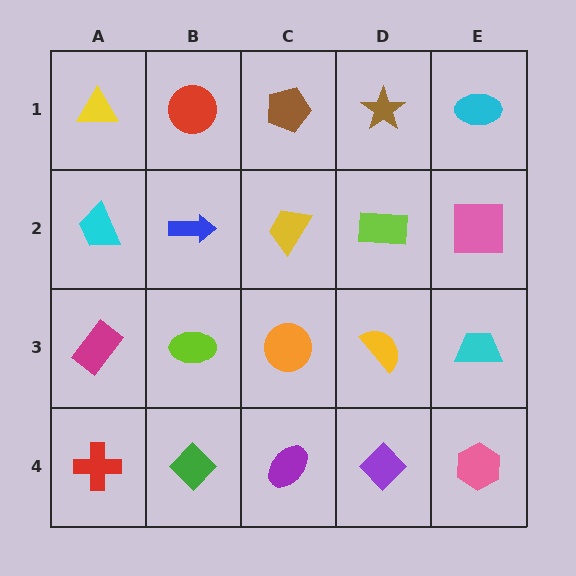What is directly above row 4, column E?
A cyan trapezoid.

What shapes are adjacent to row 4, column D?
A yellow semicircle (row 3, column D), a purple ellipse (row 4, column C), a pink hexagon (row 4, column E).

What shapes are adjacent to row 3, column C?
A yellow trapezoid (row 2, column C), a purple ellipse (row 4, column C), a lime ellipse (row 3, column B), a yellow semicircle (row 3, column D).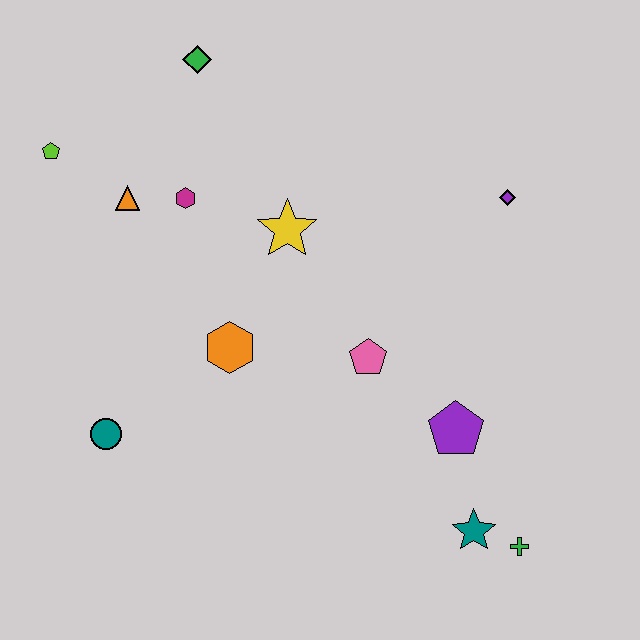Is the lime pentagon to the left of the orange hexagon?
Yes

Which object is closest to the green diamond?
The magenta hexagon is closest to the green diamond.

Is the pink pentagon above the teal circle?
Yes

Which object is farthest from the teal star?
The lime pentagon is farthest from the teal star.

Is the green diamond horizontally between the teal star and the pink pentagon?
No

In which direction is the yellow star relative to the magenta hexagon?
The yellow star is to the right of the magenta hexagon.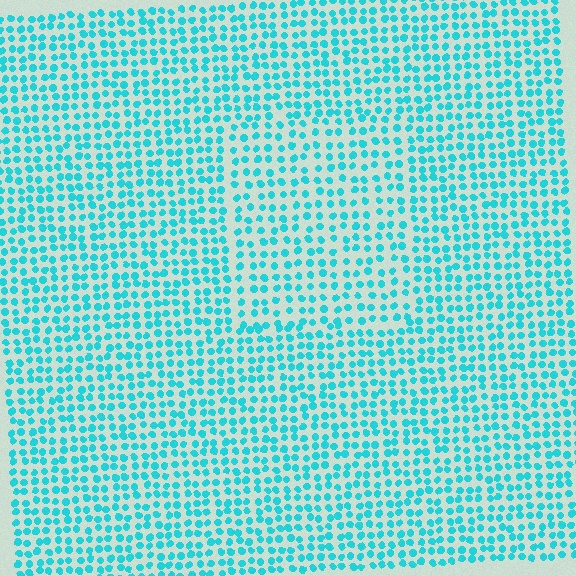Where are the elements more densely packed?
The elements are more densely packed outside the rectangle boundary.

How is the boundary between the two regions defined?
The boundary is defined by a change in element density (approximately 1.4x ratio). All elements are the same color, size, and shape.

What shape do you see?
I see a rectangle.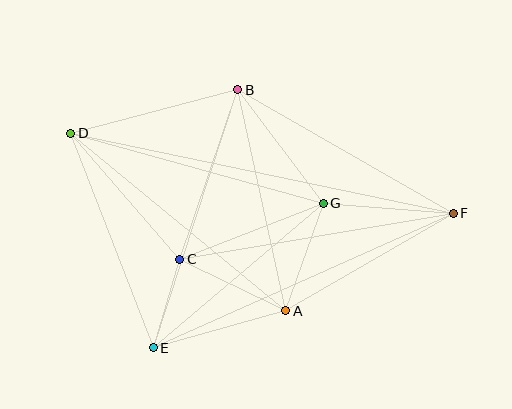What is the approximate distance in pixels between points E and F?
The distance between E and F is approximately 329 pixels.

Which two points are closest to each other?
Points C and E are closest to each other.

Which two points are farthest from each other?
Points D and F are farthest from each other.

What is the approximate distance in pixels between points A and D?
The distance between A and D is approximately 279 pixels.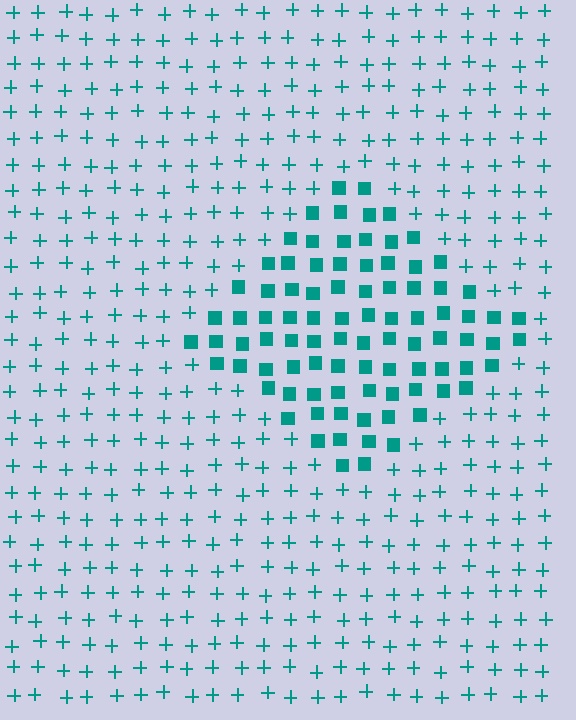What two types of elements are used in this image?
The image uses squares inside the diamond region and plus signs outside it.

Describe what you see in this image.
The image is filled with small teal elements arranged in a uniform grid. A diamond-shaped region contains squares, while the surrounding area contains plus signs. The boundary is defined purely by the change in element shape.